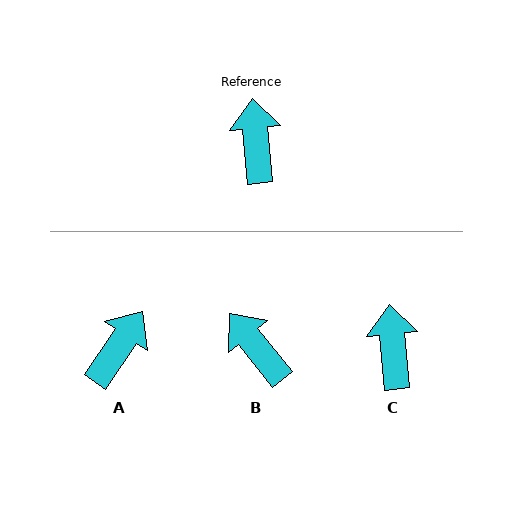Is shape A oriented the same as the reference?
No, it is off by about 39 degrees.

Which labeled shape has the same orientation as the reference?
C.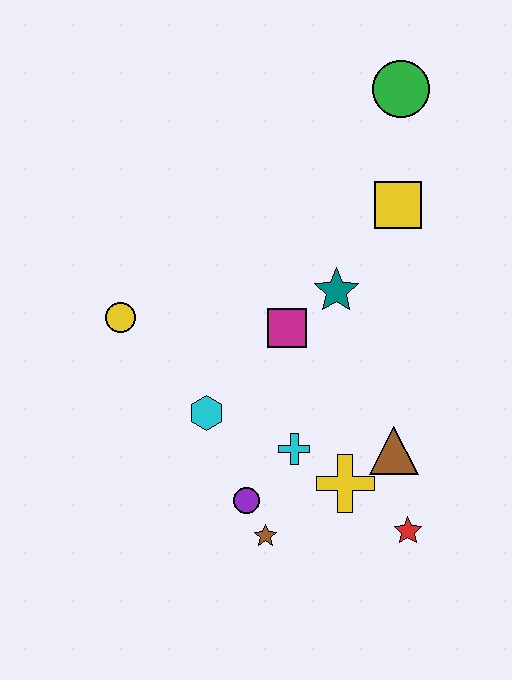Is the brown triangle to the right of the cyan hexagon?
Yes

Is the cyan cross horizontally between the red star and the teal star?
No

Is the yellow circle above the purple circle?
Yes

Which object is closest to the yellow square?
The teal star is closest to the yellow square.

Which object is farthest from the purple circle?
The green circle is farthest from the purple circle.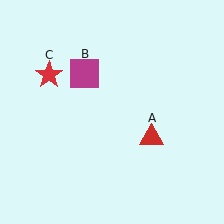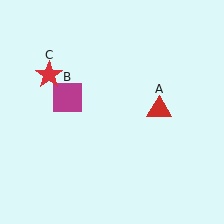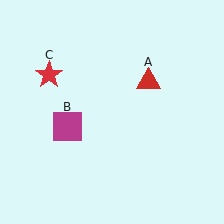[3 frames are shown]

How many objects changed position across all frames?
2 objects changed position: red triangle (object A), magenta square (object B).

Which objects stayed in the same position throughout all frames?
Red star (object C) remained stationary.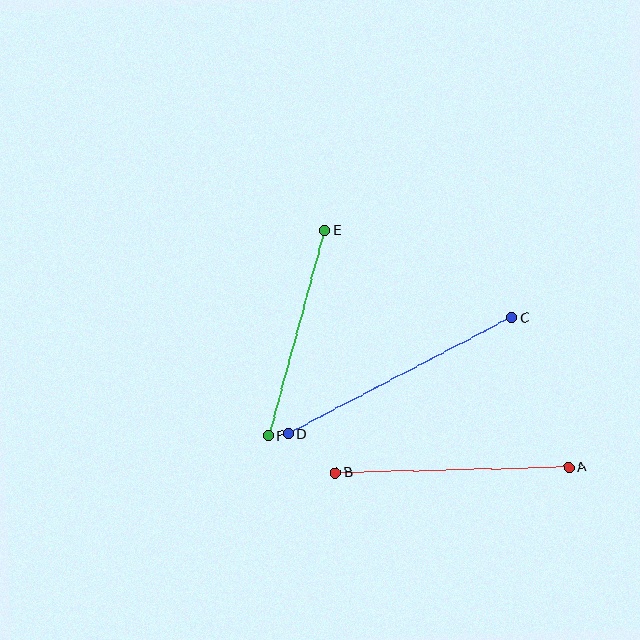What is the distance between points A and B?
The distance is approximately 234 pixels.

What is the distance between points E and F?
The distance is approximately 213 pixels.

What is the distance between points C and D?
The distance is approximately 252 pixels.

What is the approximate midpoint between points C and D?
The midpoint is at approximately (400, 376) pixels.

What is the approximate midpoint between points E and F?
The midpoint is at approximately (296, 333) pixels.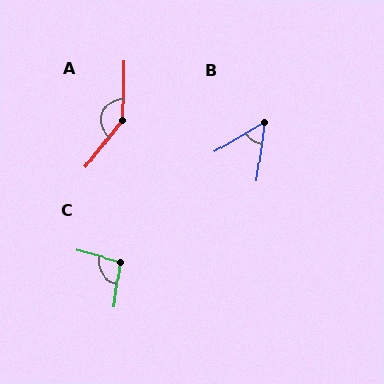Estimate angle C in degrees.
Approximately 99 degrees.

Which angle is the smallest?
B, at approximately 52 degrees.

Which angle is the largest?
A, at approximately 143 degrees.